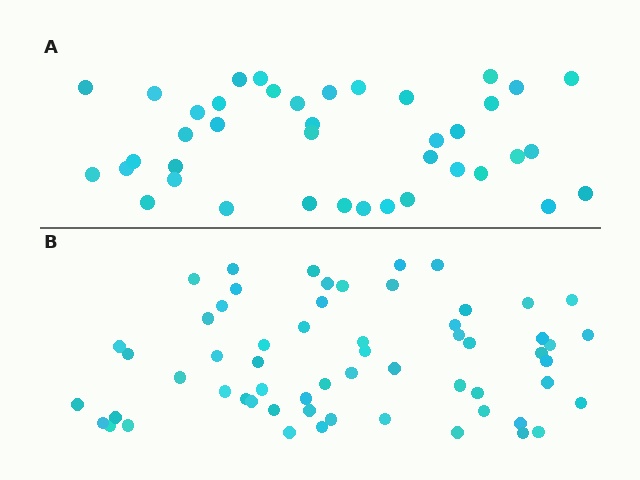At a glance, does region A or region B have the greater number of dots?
Region B (the bottom region) has more dots.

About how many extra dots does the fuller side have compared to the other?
Region B has approximately 20 more dots than region A.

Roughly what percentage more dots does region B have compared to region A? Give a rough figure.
About 50% more.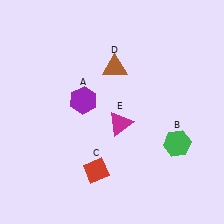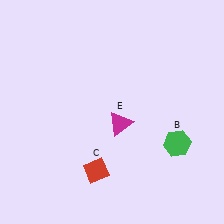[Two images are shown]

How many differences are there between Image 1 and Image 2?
There are 2 differences between the two images.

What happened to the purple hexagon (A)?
The purple hexagon (A) was removed in Image 2. It was in the top-left area of Image 1.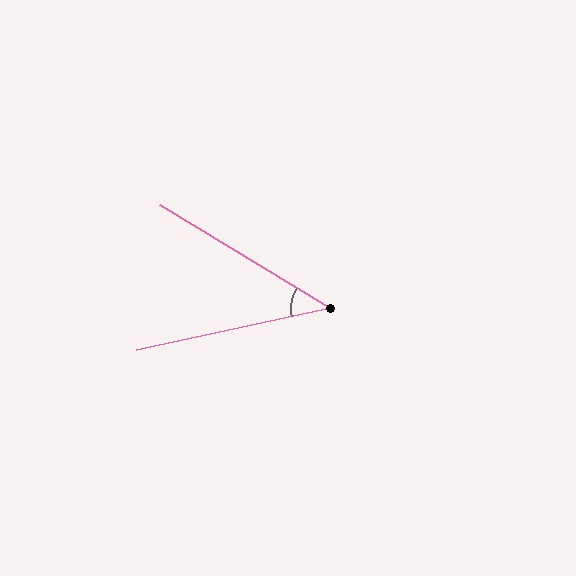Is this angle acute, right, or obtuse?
It is acute.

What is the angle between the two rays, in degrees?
Approximately 43 degrees.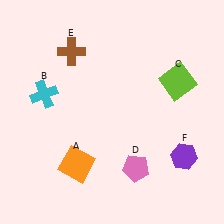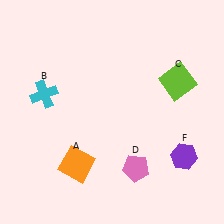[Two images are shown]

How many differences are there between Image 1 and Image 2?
There is 1 difference between the two images.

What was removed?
The brown cross (E) was removed in Image 2.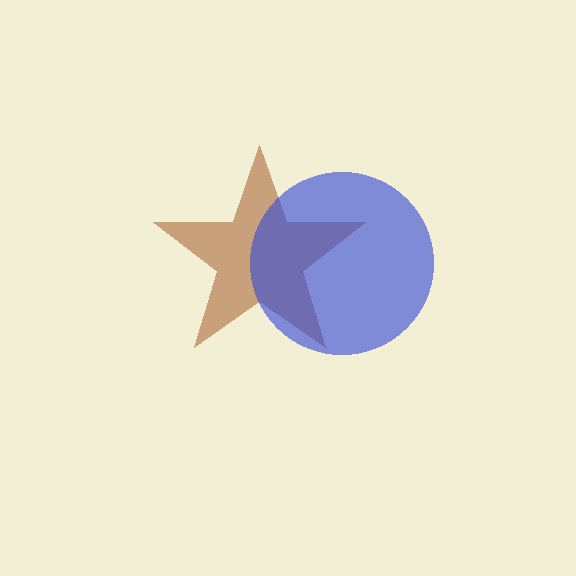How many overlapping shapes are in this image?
There are 2 overlapping shapes in the image.